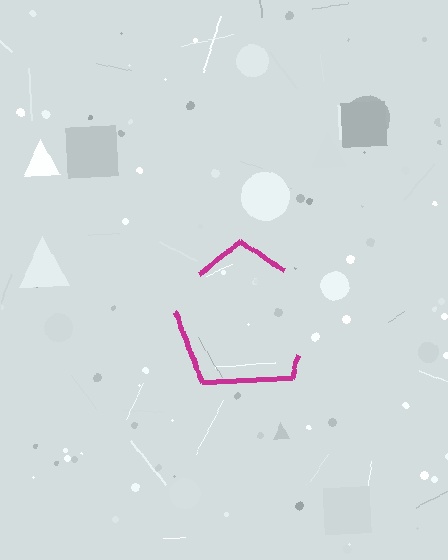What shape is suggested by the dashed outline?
The dashed outline suggests a pentagon.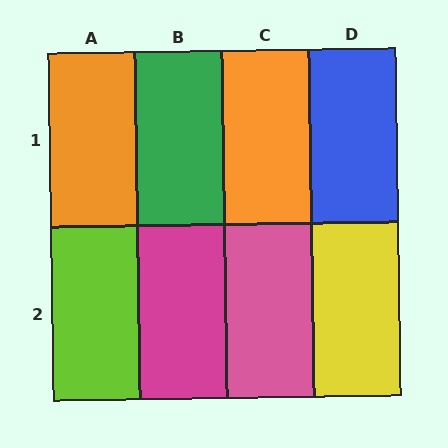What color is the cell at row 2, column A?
Lime.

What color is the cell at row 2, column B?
Magenta.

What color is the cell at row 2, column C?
Pink.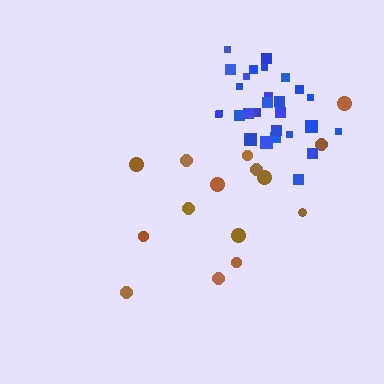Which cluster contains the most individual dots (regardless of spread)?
Blue (28).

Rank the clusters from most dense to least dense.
blue, brown.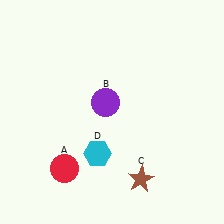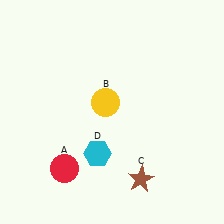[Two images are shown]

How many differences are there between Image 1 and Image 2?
There is 1 difference between the two images.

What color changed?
The circle (B) changed from purple in Image 1 to yellow in Image 2.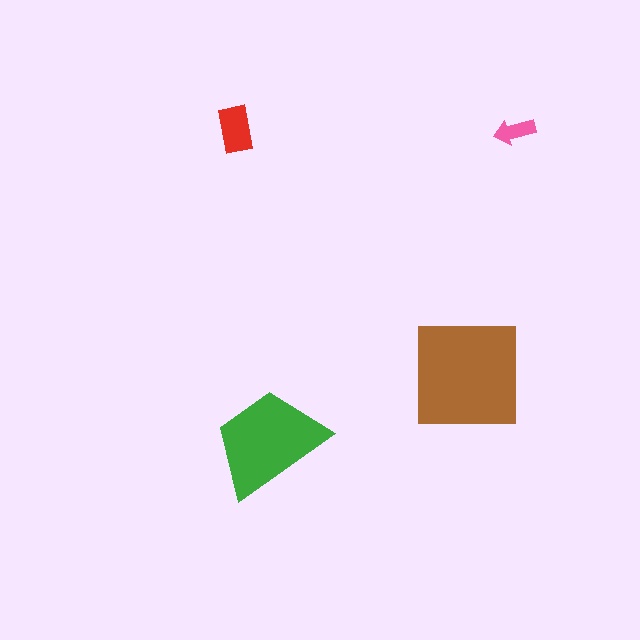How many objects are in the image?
There are 4 objects in the image.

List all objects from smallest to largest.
The pink arrow, the red rectangle, the green trapezoid, the brown square.